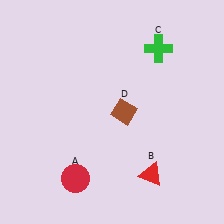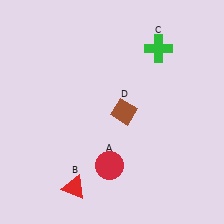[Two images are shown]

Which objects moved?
The objects that moved are: the red circle (A), the red triangle (B).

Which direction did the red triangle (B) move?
The red triangle (B) moved left.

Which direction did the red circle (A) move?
The red circle (A) moved right.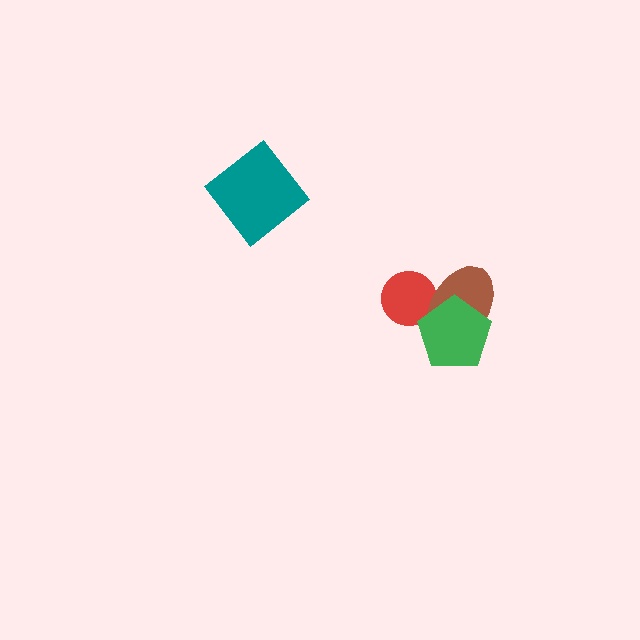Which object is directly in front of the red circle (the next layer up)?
The brown ellipse is directly in front of the red circle.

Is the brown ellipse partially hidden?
Yes, it is partially covered by another shape.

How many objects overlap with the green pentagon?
2 objects overlap with the green pentagon.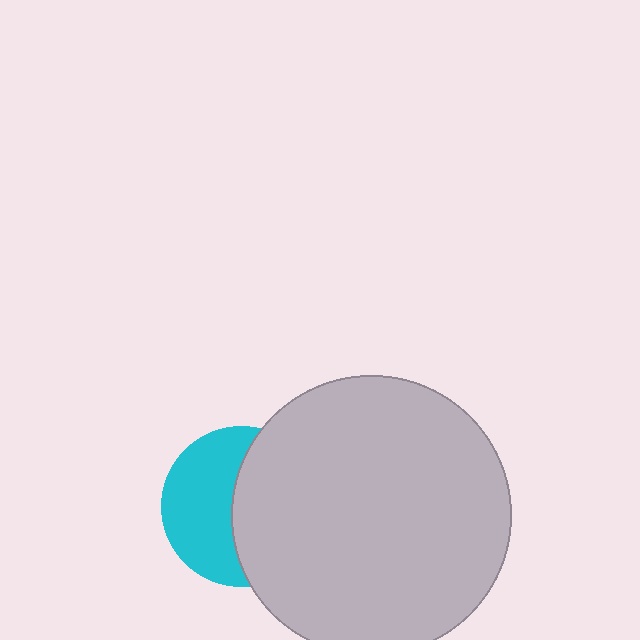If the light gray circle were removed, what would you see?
You would see the complete cyan circle.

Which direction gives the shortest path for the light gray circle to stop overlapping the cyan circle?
Moving right gives the shortest separation.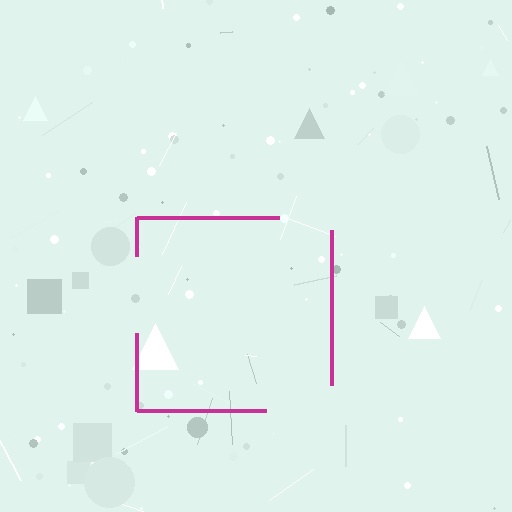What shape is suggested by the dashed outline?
The dashed outline suggests a square.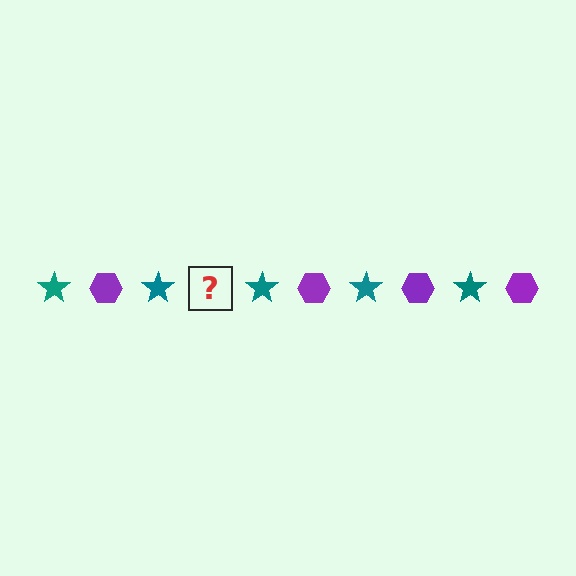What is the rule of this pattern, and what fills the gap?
The rule is that the pattern alternates between teal star and purple hexagon. The gap should be filled with a purple hexagon.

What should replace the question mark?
The question mark should be replaced with a purple hexagon.